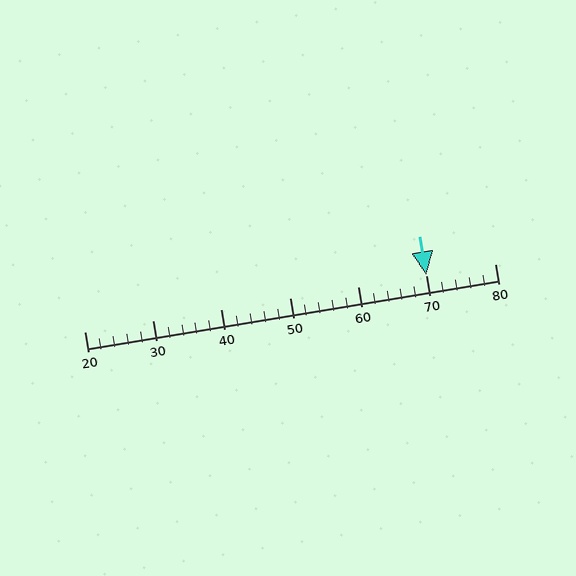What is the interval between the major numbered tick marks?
The major tick marks are spaced 10 units apart.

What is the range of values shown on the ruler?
The ruler shows values from 20 to 80.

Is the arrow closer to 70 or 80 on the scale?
The arrow is closer to 70.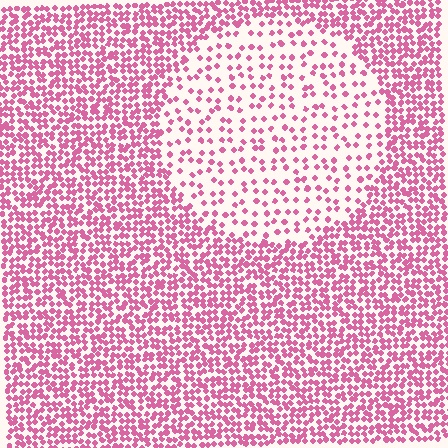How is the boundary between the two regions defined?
The boundary is defined by a change in element density (approximately 2.5x ratio). All elements are the same color, size, and shape.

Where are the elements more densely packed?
The elements are more densely packed outside the circle boundary.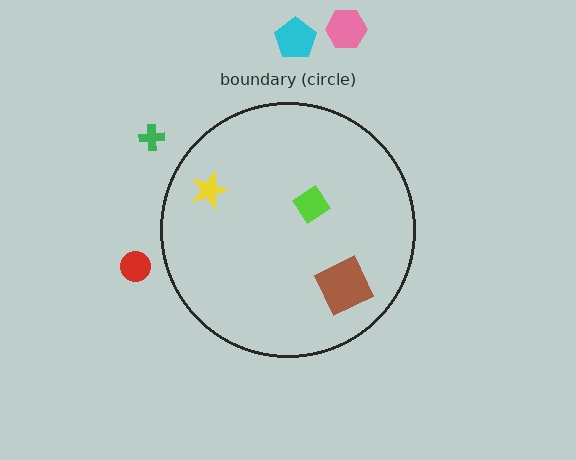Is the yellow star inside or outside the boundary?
Inside.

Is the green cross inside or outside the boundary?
Outside.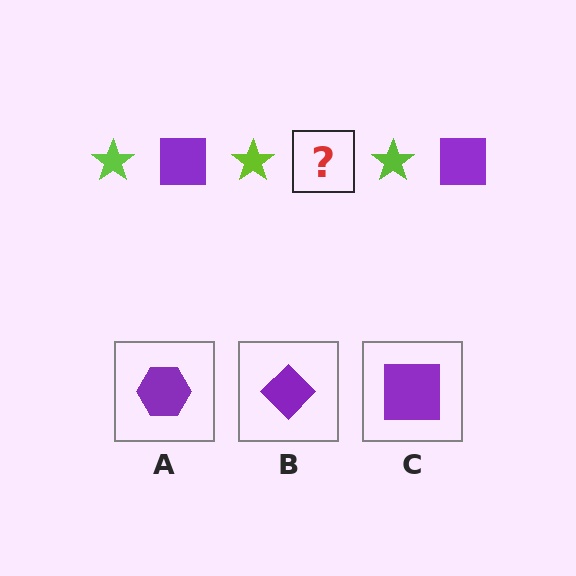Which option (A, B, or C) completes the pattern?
C.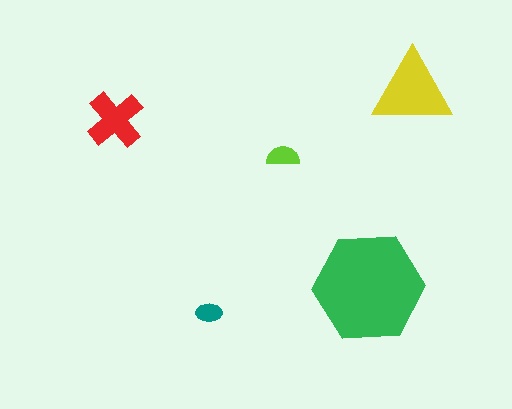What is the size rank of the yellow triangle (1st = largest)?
2nd.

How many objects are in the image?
There are 5 objects in the image.